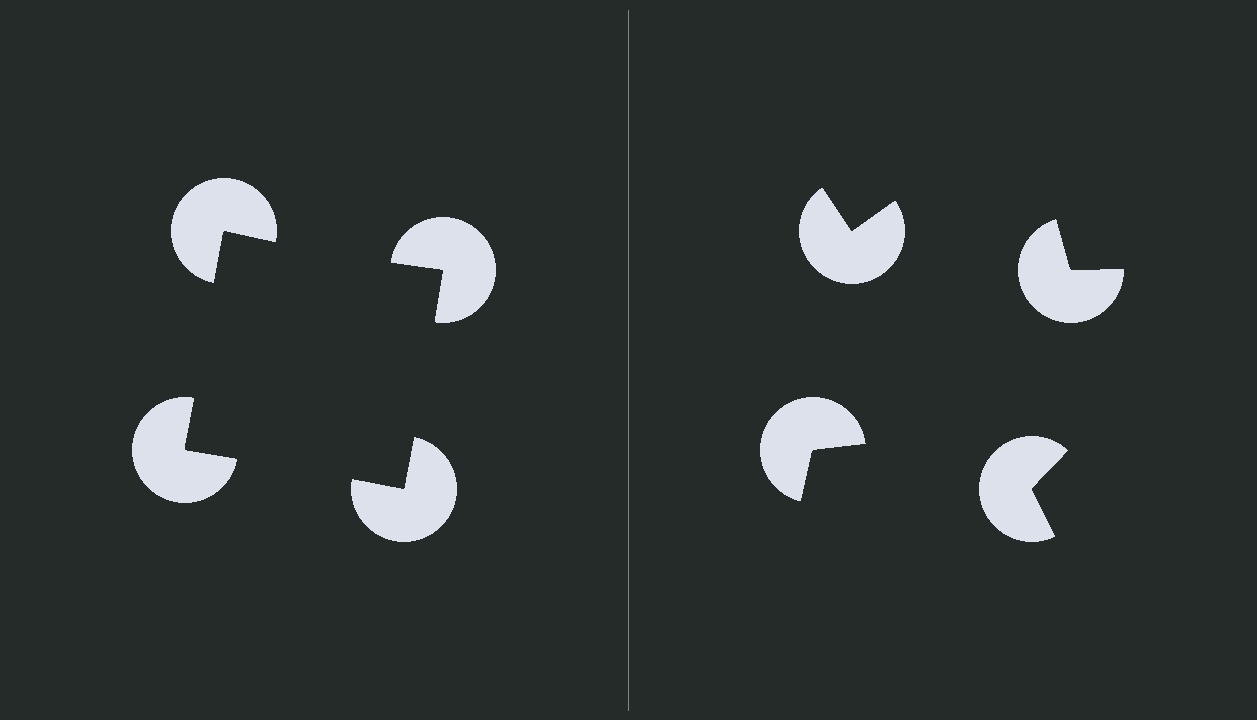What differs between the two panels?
The pac-man discs are positioned identically on both sides; only the wedge orientations differ. On the left they align to a square; on the right they are misaligned.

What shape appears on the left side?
An illusory square.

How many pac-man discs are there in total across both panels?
8 — 4 on each side.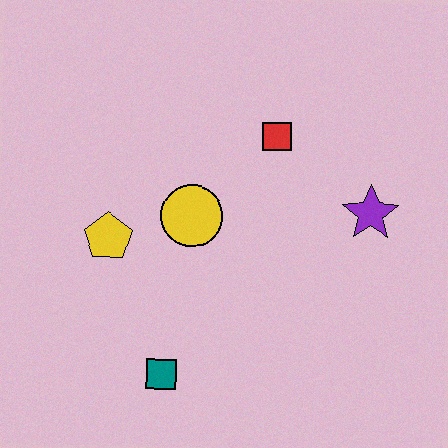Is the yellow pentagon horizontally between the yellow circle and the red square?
No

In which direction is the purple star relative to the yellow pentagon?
The purple star is to the right of the yellow pentagon.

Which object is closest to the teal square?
The yellow pentagon is closest to the teal square.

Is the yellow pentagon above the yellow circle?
No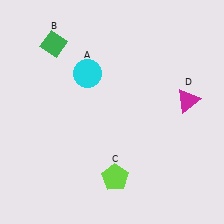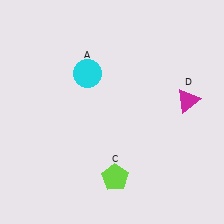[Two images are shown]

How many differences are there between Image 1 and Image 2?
There is 1 difference between the two images.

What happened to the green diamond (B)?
The green diamond (B) was removed in Image 2. It was in the top-left area of Image 1.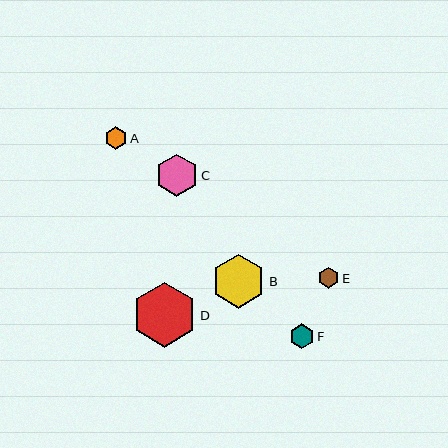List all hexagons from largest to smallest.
From largest to smallest: D, B, C, F, A, E.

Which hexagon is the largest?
Hexagon D is the largest with a size of approximately 65 pixels.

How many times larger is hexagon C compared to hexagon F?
Hexagon C is approximately 1.7 times the size of hexagon F.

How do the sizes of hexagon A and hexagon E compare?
Hexagon A and hexagon E are approximately the same size.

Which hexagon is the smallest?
Hexagon E is the smallest with a size of approximately 21 pixels.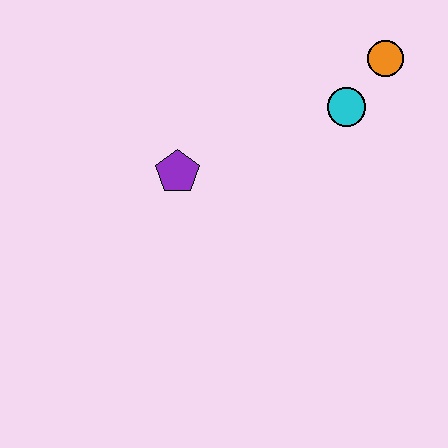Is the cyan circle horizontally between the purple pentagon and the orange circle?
Yes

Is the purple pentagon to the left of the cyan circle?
Yes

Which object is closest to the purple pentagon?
The cyan circle is closest to the purple pentagon.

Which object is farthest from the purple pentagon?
The orange circle is farthest from the purple pentagon.